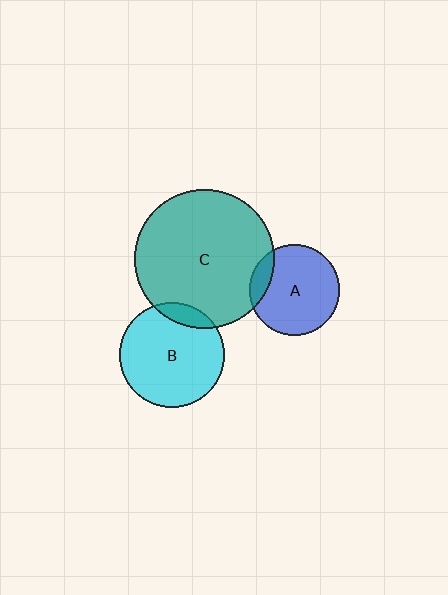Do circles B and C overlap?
Yes.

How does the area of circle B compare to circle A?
Approximately 1.3 times.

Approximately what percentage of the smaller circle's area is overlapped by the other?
Approximately 10%.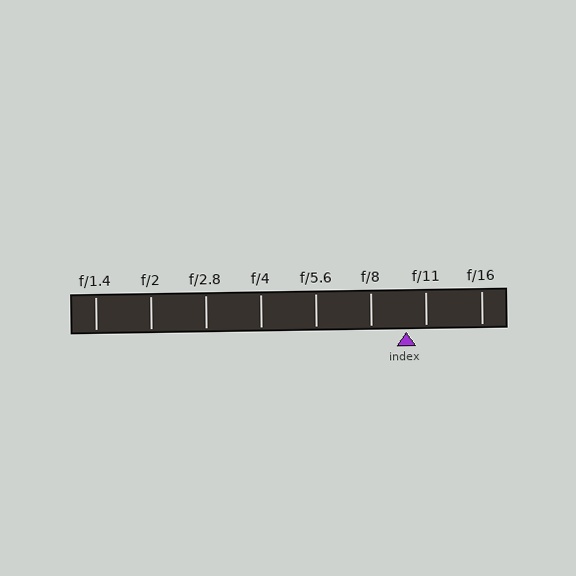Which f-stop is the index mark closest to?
The index mark is closest to f/11.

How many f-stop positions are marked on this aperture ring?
There are 8 f-stop positions marked.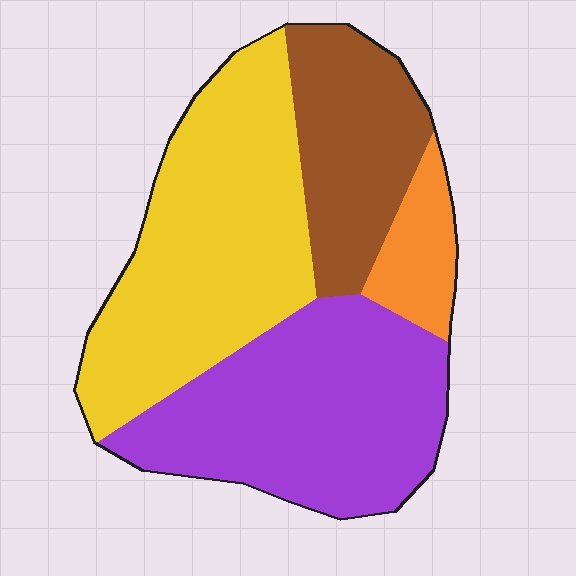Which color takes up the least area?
Orange, at roughly 10%.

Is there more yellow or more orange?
Yellow.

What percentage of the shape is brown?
Brown takes up about one fifth (1/5) of the shape.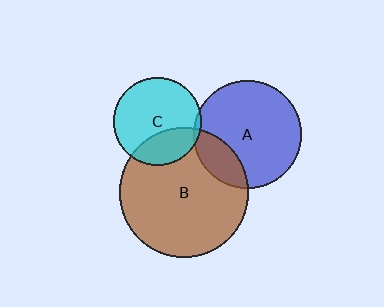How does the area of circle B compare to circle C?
Approximately 2.2 times.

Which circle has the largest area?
Circle B (brown).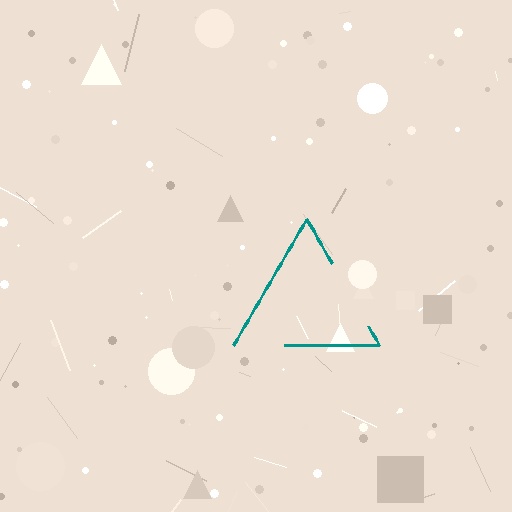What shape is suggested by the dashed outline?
The dashed outline suggests a triangle.